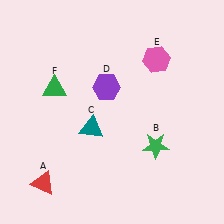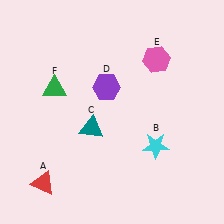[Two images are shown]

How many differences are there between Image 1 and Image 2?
There is 1 difference between the two images.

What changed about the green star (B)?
In Image 1, B is green. In Image 2, it changed to cyan.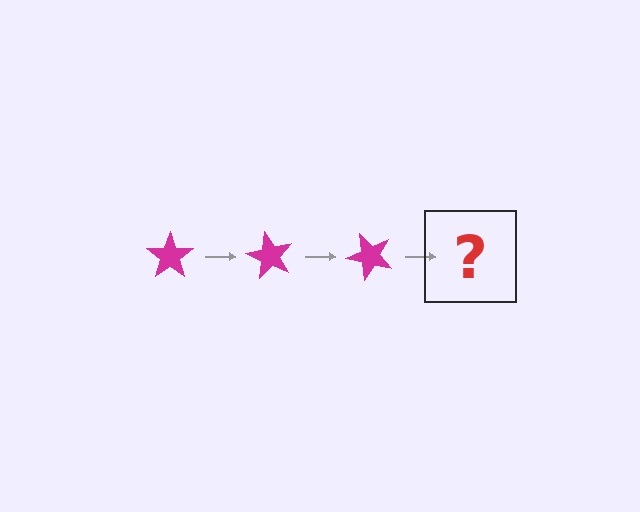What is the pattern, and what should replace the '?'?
The pattern is that the star rotates 60 degrees each step. The '?' should be a magenta star rotated 180 degrees.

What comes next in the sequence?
The next element should be a magenta star rotated 180 degrees.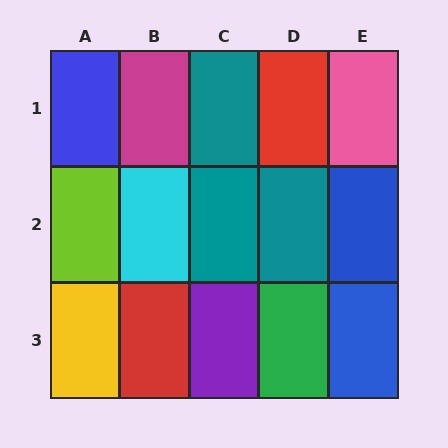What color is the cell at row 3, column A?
Yellow.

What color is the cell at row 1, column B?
Magenta.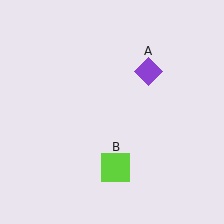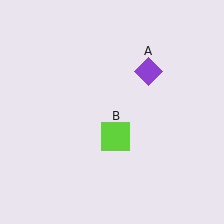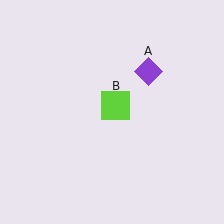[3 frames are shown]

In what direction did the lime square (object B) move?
The lime square (object B) moved up.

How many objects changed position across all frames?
1 object changed position: lime square (object B).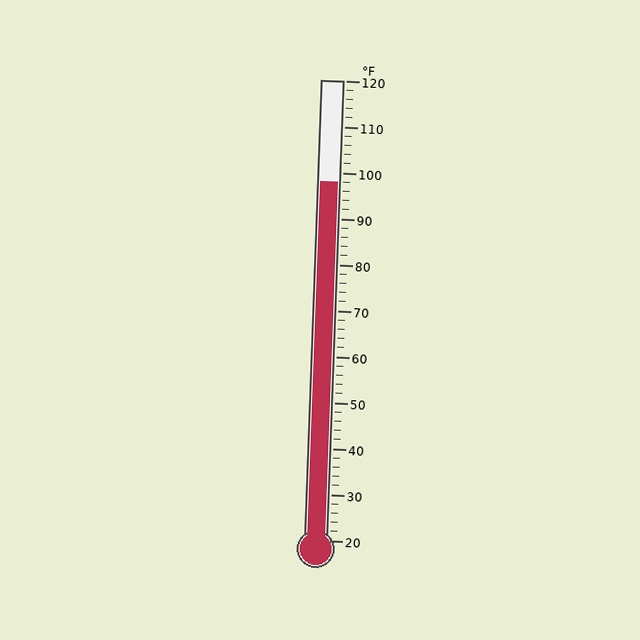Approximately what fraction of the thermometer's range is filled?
The thermometer is filled to approximately 80% of its range.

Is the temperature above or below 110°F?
The temperature is below 110°F.